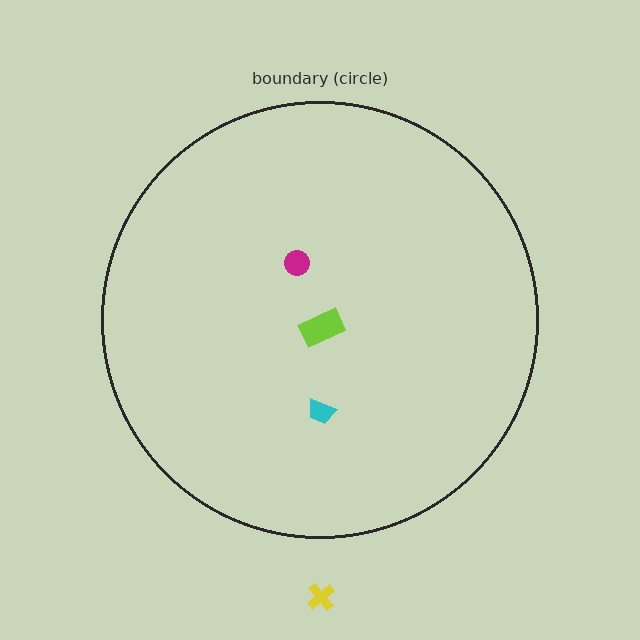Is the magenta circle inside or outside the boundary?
Inside.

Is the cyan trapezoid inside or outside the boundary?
Inside.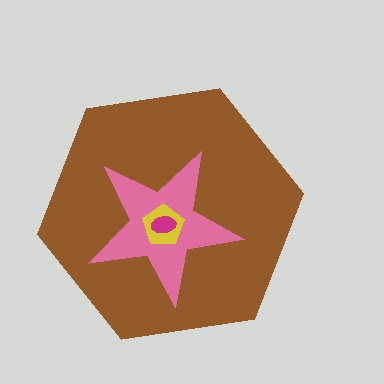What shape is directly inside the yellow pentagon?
The magenta ellipse.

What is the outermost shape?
The brown hexagon.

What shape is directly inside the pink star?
The yellow pentagon.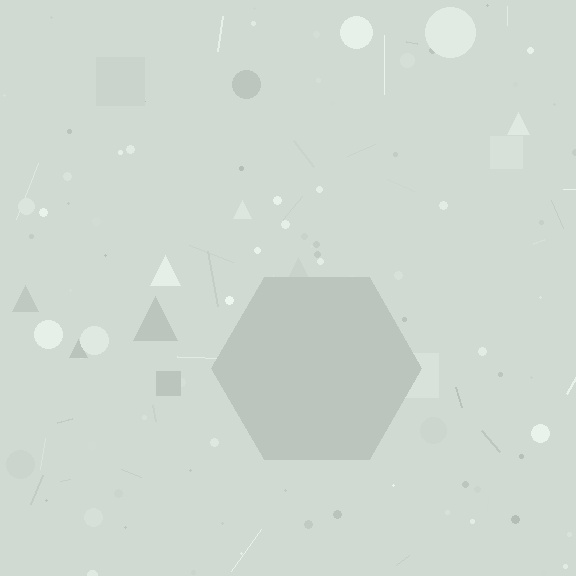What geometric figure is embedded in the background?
A hexagon is embedded in the background.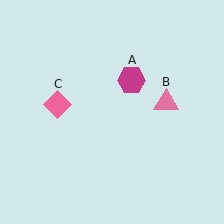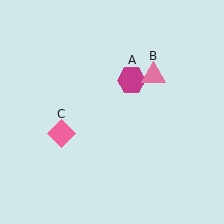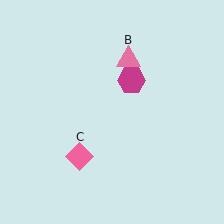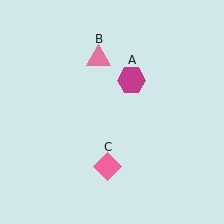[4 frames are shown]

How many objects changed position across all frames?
2 objects changed position: pink triangle (object B), pink diamond (object C).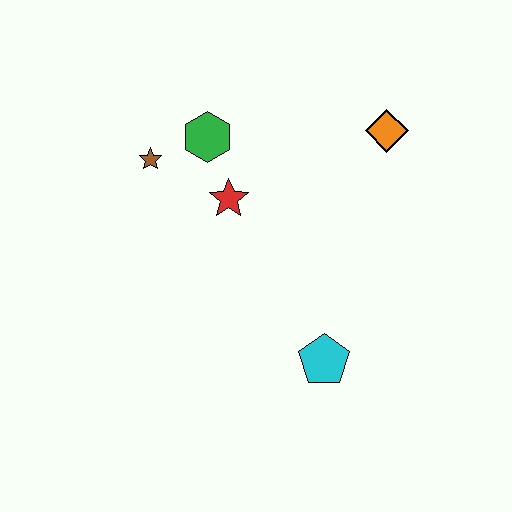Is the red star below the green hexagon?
Yes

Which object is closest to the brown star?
The green hexagon is closest to the brown star.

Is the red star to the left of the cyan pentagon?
Yes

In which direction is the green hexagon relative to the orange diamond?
The green hexagon is to the left of the orange diamond.